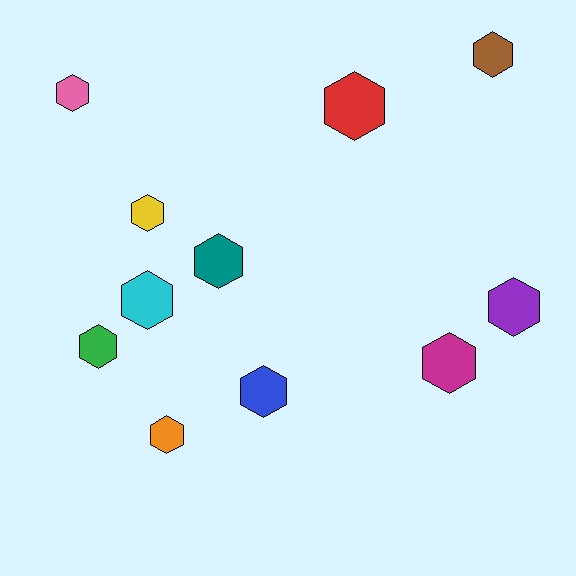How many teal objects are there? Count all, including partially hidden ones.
There is 1 teal object.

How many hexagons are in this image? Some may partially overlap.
There are 11 hexagons.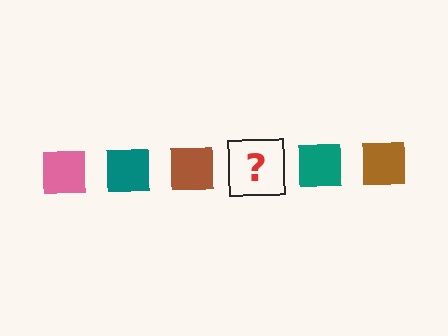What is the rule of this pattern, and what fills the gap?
The rule is that the pattern cycles through pink, teal, brown squares. The gap should be filled with a pink square.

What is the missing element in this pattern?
The missing element is a pink square.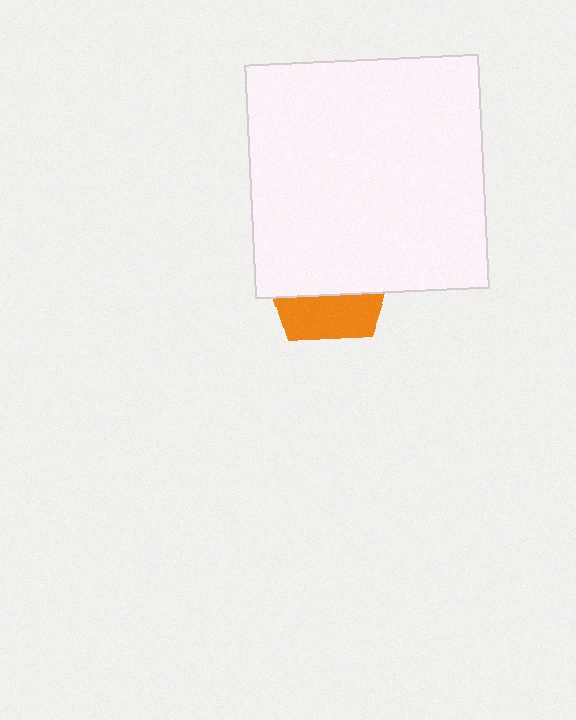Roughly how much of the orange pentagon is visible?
A small part of it is visible (roughly 36%).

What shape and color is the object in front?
The object in front is a white square.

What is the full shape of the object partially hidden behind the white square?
The partially hidden object is an orange pentagon.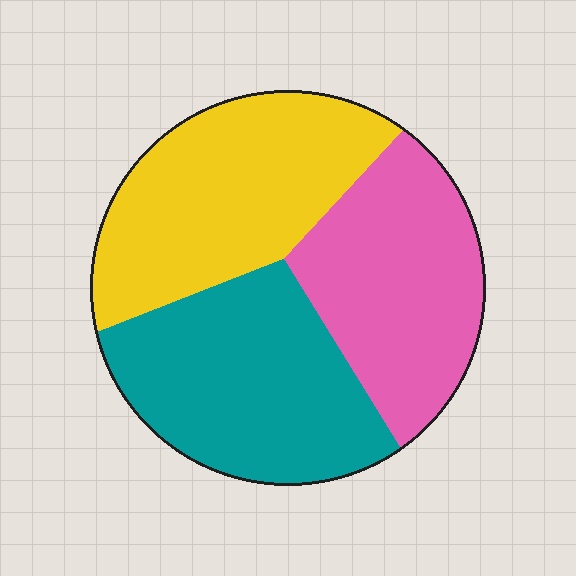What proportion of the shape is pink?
Pink covers around 30% of the shape.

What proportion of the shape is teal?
Teal takes up between a third and a half of the shape.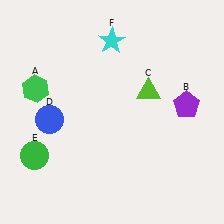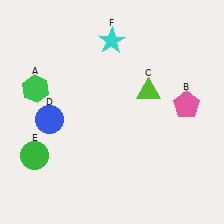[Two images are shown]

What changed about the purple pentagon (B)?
In Image 1, B is purple. In Image 2, it changed to pink.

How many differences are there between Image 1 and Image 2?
There is 1 difference between the two images.